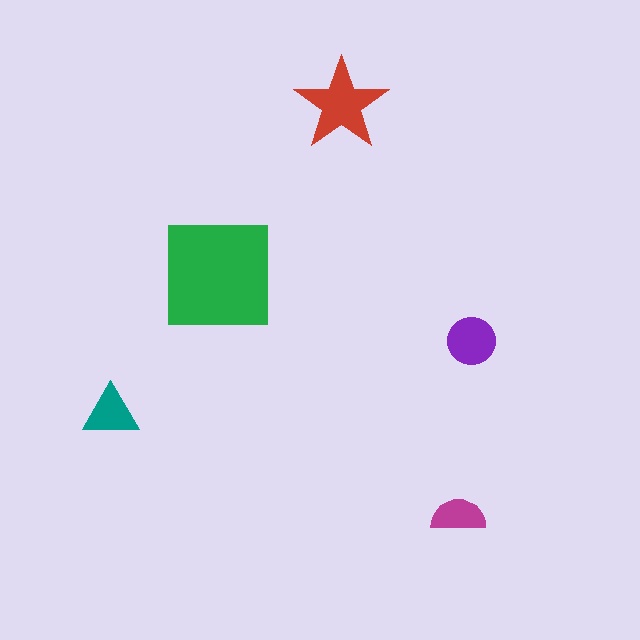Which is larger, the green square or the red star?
The green square.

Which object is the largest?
The green square.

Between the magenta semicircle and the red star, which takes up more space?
The red star.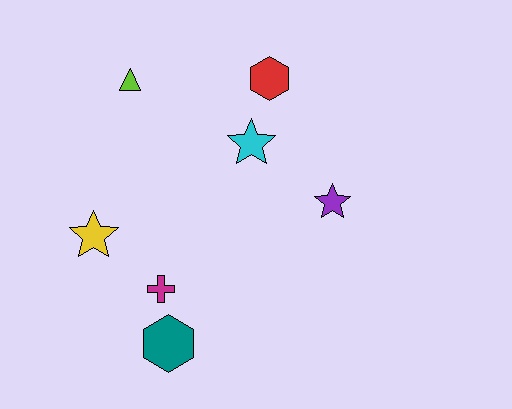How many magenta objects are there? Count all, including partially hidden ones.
There is 1 magenta object.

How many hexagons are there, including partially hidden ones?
There are 2 hexagons.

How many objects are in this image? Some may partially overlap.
There are 7 objects.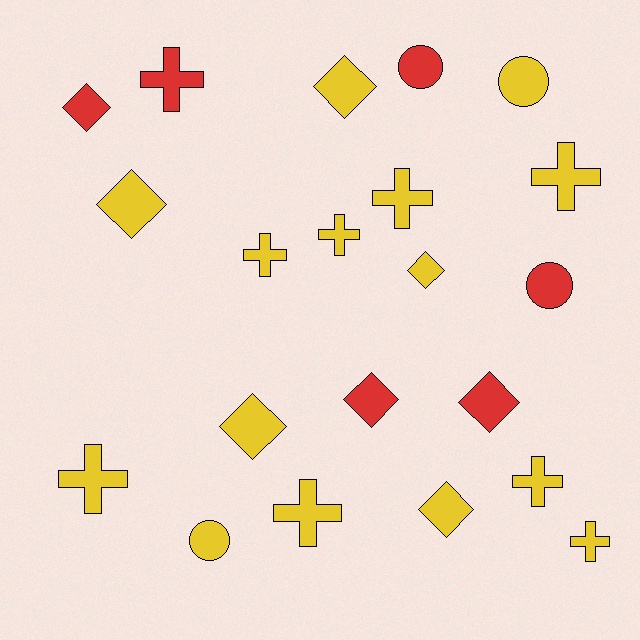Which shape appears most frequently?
Cross, with 9 objects.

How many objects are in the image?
There are 21 objects.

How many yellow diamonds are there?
There are 5 yellow diamonds.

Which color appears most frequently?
Yellow, with 15 objects.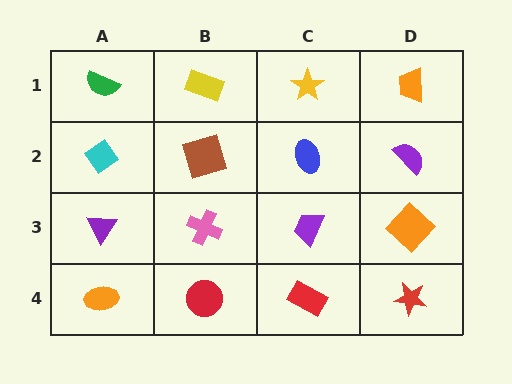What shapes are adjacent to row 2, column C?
A yellow star (row 1, column C), a purple trapezoid (row 3, column C), a brown square (row 2, column B), a purple semicircle (row 2, column D).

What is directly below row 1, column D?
A purple semicircle.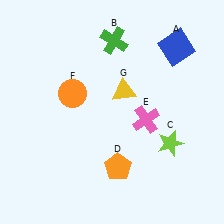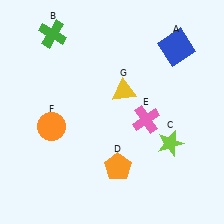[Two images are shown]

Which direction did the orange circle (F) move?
The orange circle (F) moved down.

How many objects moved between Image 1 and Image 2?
2 objects moved between the two images.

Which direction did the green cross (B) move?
The green cross (B) moved left.